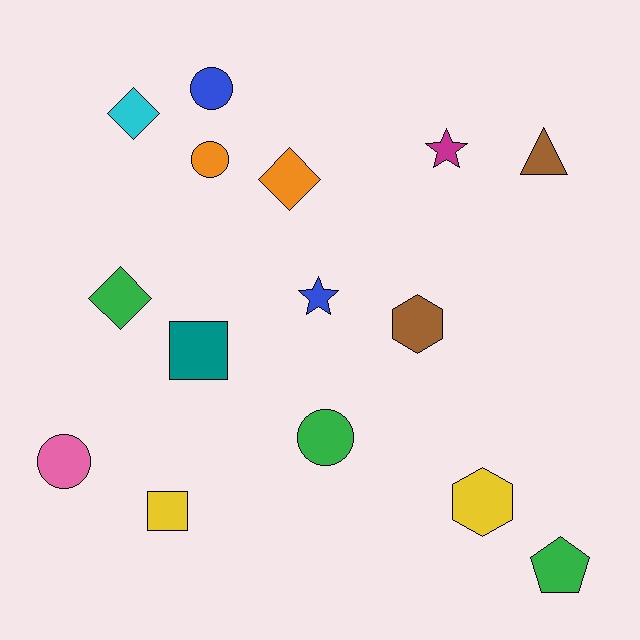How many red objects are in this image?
There are no red objects.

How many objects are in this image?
There are 15 objects.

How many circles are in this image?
There are 4 circles.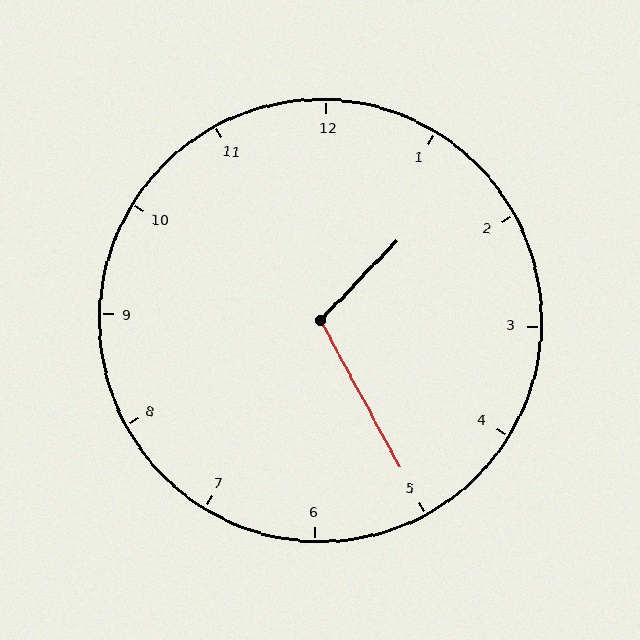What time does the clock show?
1:25.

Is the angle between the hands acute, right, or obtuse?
It is obtuse.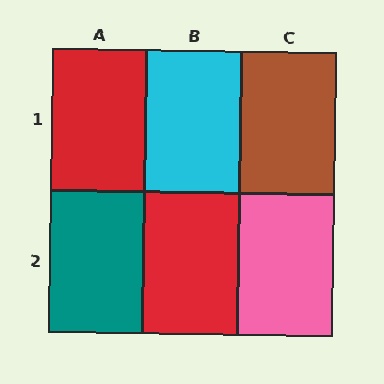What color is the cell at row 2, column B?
Red.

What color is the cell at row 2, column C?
Pink.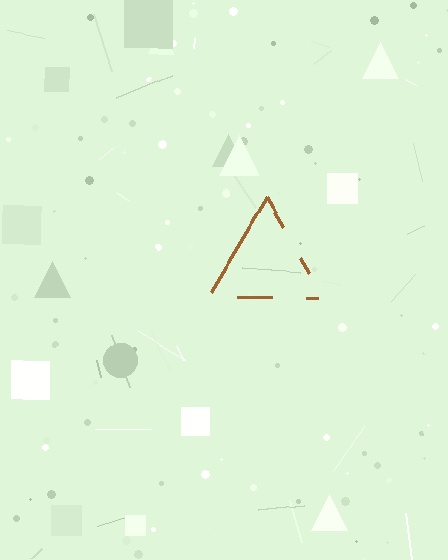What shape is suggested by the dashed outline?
The dashed outline suggests a triangle.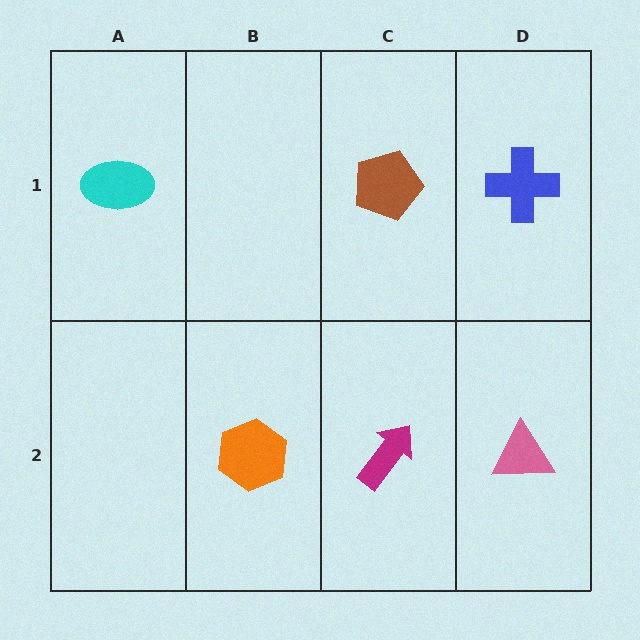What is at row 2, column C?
A magenta arrow.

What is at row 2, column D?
A pink triangle.